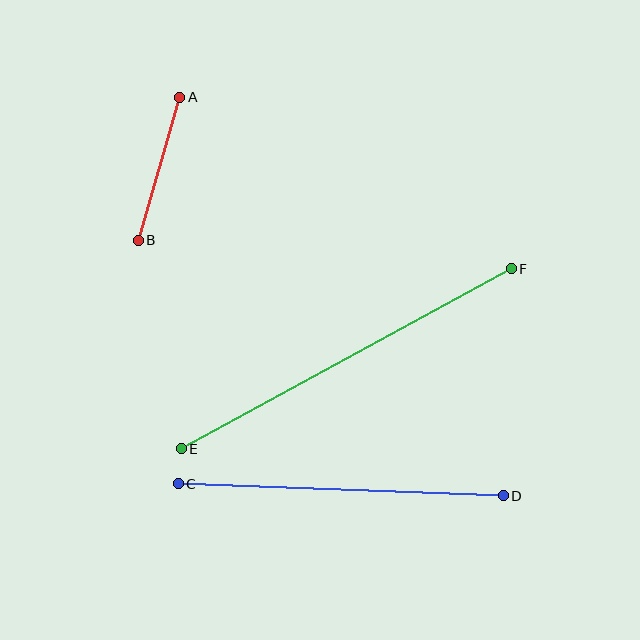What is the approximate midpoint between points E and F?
The midpoint is at approximately (346, 359) pixels.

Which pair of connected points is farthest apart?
Points E and F are farthest apart.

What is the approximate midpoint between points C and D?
The midpoint is at approximately (341, 490) pixels.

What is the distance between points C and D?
The distance is approximately 325 pixels.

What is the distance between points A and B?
The distance is approximately 149 pixels.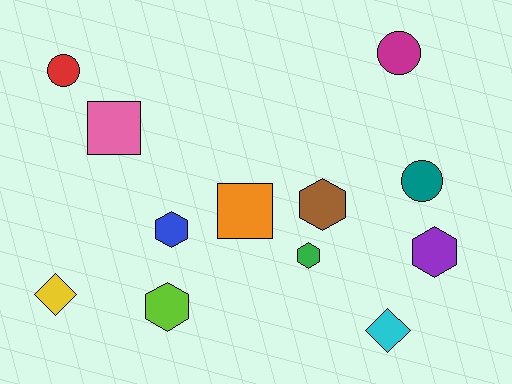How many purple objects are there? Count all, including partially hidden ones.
There is 1 purple object.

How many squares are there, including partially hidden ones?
There are 2 squares.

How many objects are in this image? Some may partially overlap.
There are 12 objects.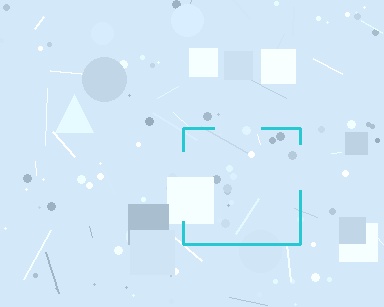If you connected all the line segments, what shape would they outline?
They would outline a square.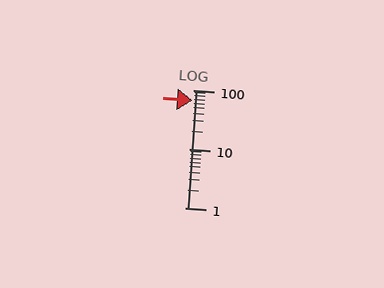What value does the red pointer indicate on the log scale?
The pointer indicates approximately 67.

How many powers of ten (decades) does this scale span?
The scale spans 2 decades, from 1 to 100.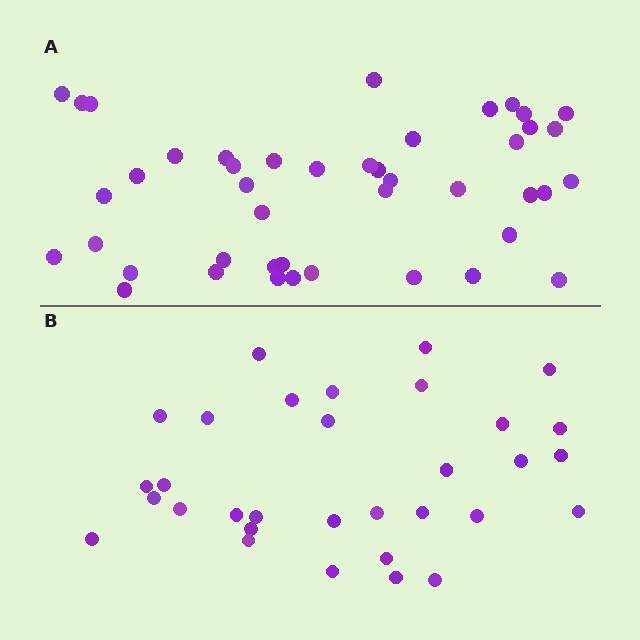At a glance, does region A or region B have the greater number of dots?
Region A (the top region) has more dots.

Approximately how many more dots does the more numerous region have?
Region A has roughly 12 or so more dots than region B.